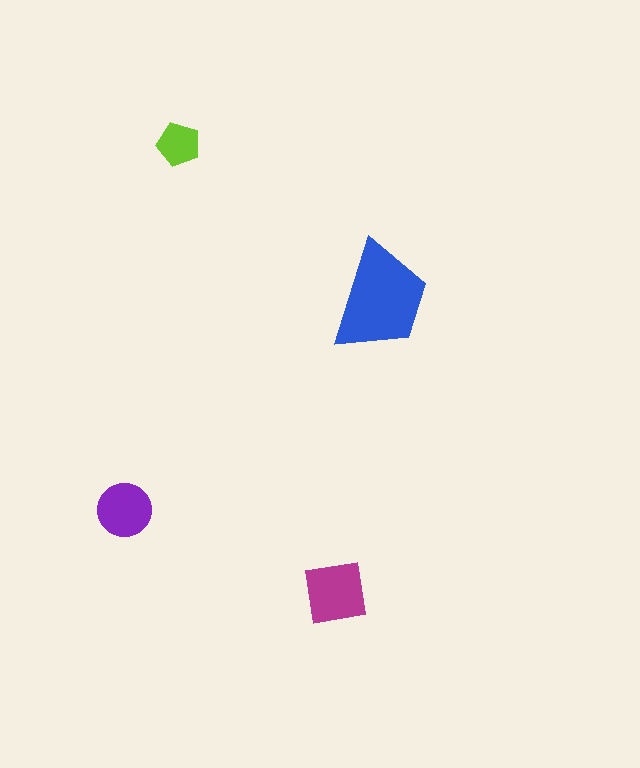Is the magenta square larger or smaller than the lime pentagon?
Larger.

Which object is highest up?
The lime pentagon is topmost.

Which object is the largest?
The blue trapezoid.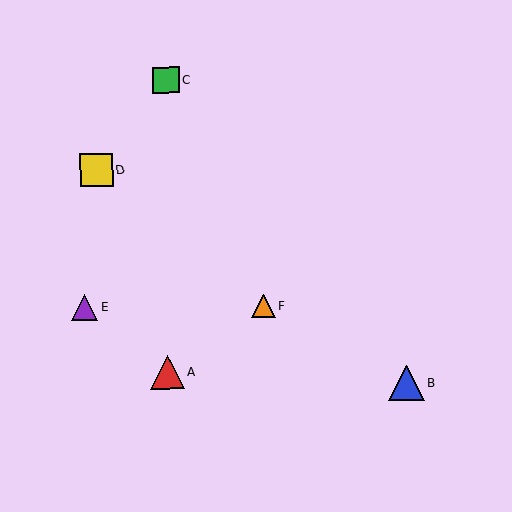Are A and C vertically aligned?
Yes, both are at x≈167.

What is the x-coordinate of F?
Object F is at x≈263.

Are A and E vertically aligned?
No, A is at x≈167 and E is at x≈85.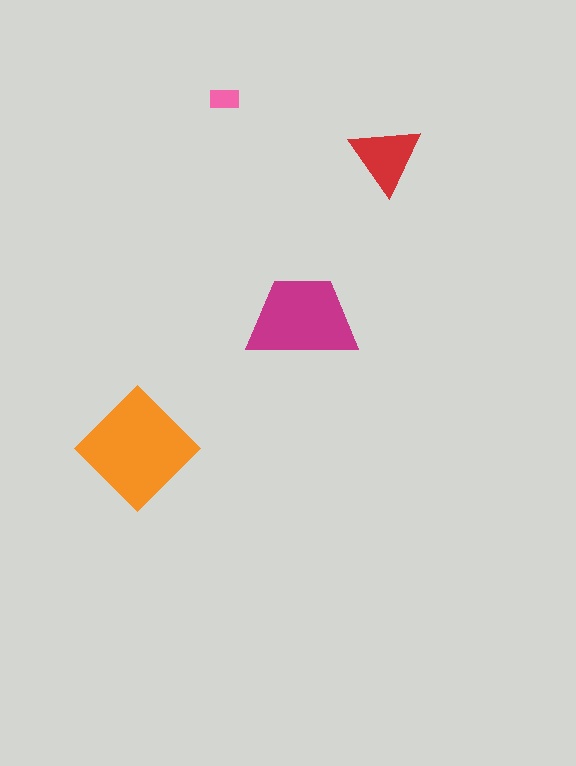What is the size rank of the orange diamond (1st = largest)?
1st.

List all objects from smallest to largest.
The pink rectangle, the red triangle, the magenta trapezoid, the orange diamond.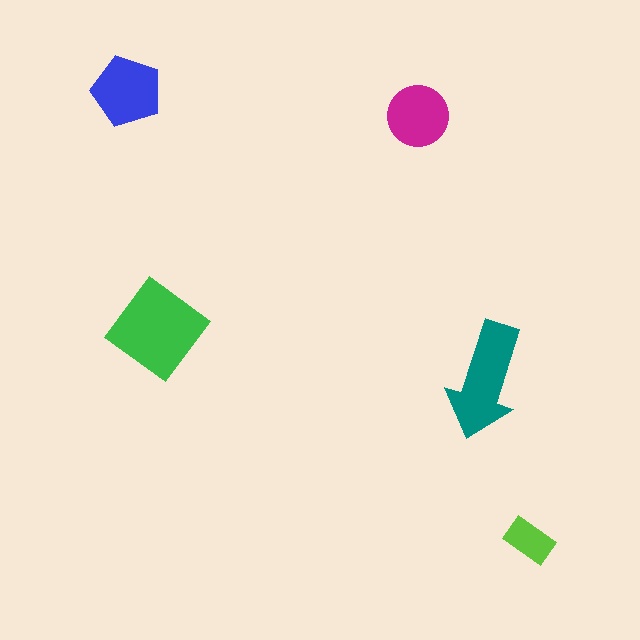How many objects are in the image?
There are 5 objects in the image.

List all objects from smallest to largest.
The lime rectangle, the magenta circle, the blue pentagon, the teal arrow, the green diamond.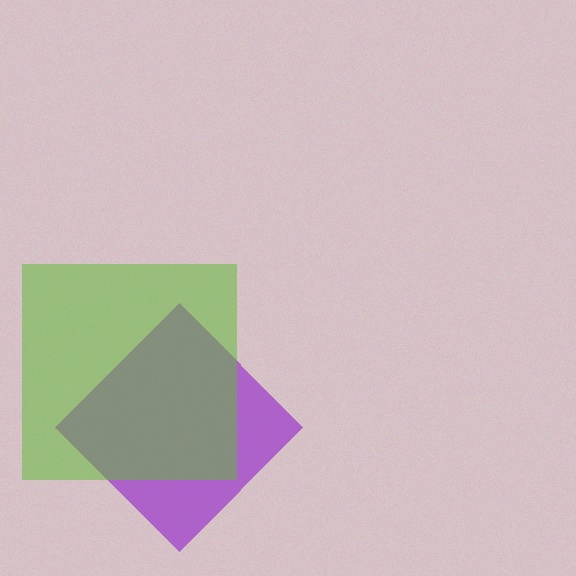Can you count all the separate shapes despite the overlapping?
Yes, there are 2 separate shapes.